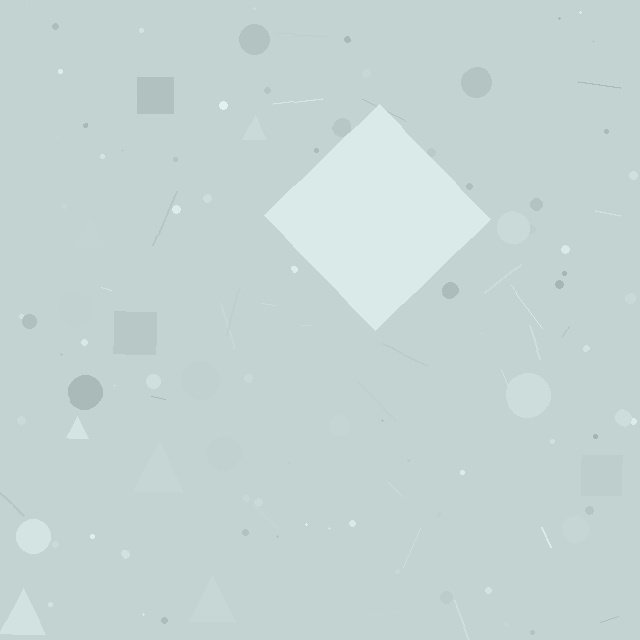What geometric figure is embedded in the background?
A diamond is embedded in the background.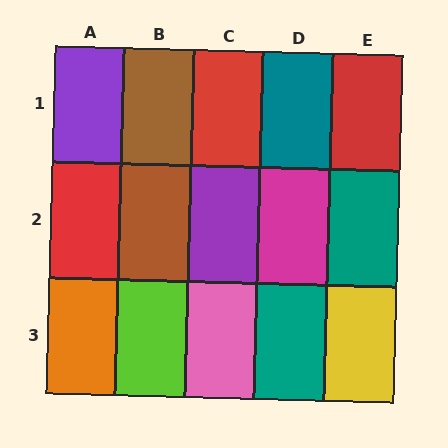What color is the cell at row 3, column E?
Yellow.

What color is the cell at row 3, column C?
Pink.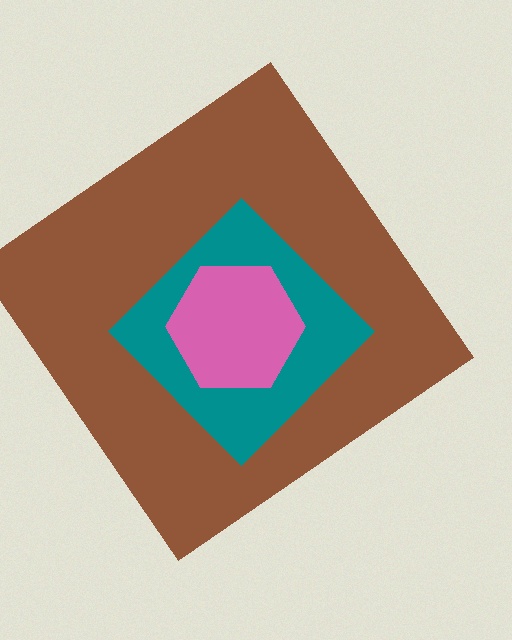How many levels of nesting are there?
3.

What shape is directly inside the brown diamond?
The teal diamond.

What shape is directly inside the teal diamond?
The pink hexagon.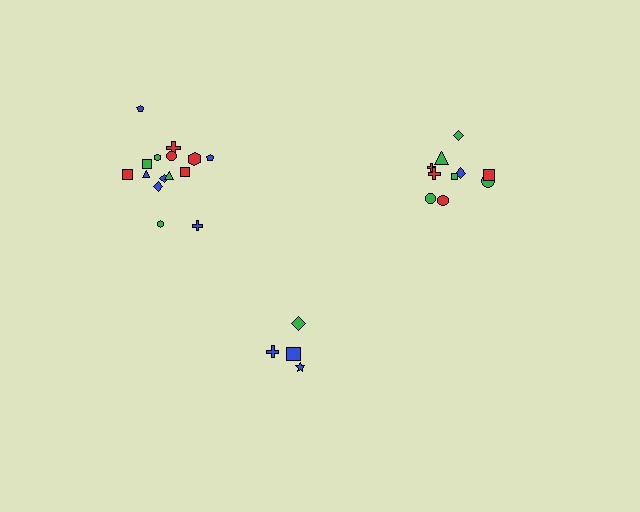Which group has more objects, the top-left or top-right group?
The top-left group.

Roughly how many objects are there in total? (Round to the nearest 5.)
Roughly 30 objects in total.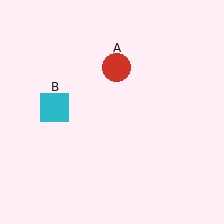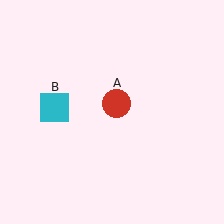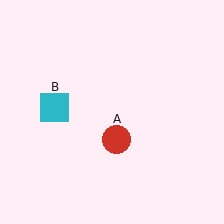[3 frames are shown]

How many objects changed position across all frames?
1 object changed position: red circle (object A).